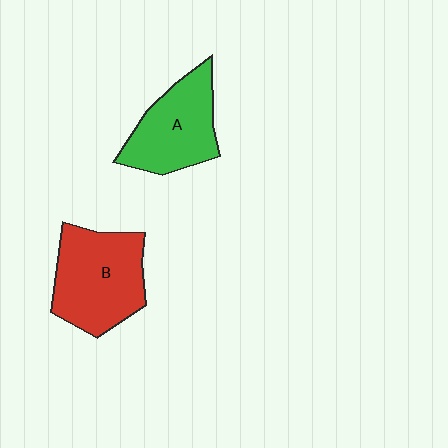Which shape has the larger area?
Shape B (red).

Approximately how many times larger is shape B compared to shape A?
Approximately 1.2 times.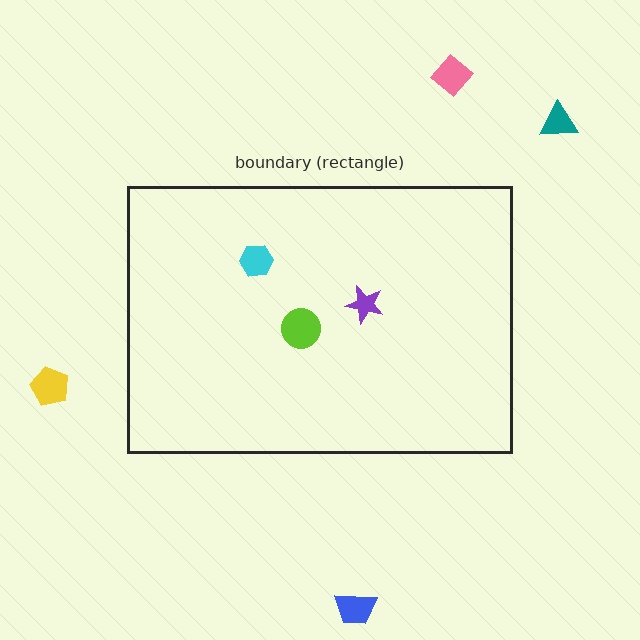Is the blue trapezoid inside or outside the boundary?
Outside.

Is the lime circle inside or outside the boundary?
Inside.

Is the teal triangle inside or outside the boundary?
Outside.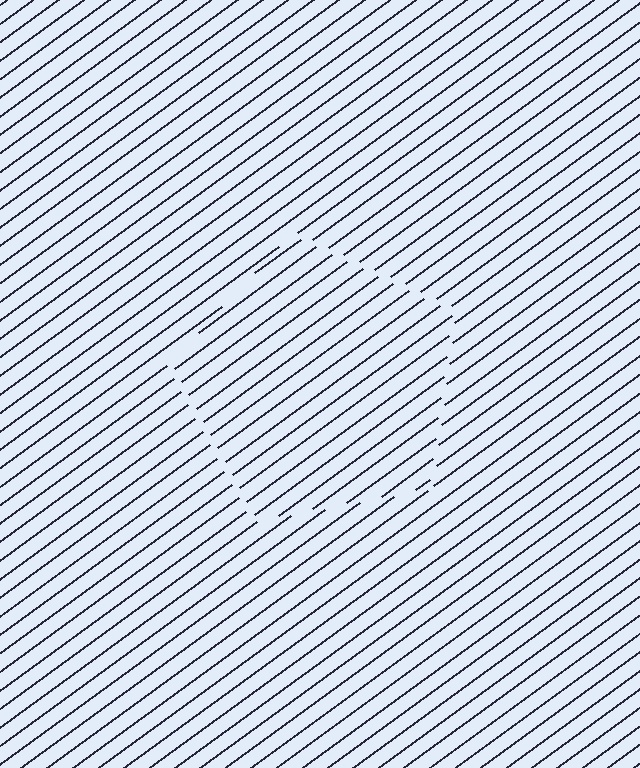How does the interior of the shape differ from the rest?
The interior of the shape contains the same grating, shifted by half a period — the contour is defined by the phase discontinuity where line-ends from the inner and outer gratings abut.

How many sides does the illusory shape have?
5 sides — the line-ends trace a pentagon.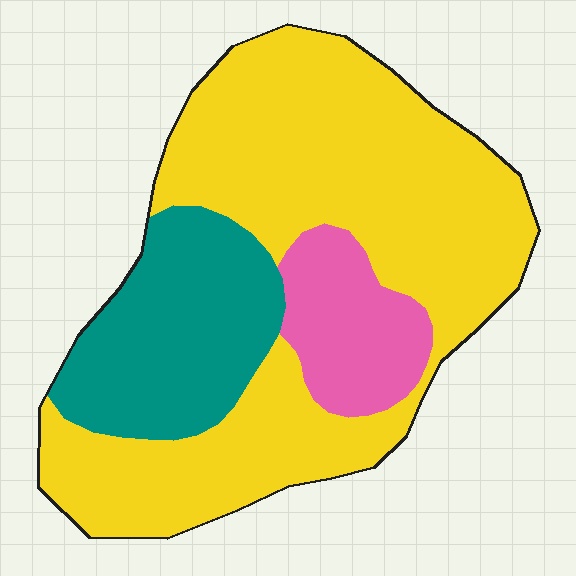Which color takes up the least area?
Pink, at roughly 15%.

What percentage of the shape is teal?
Teal covers about 25% of the shape.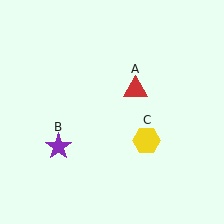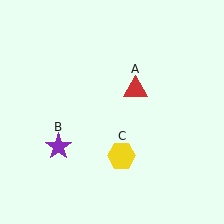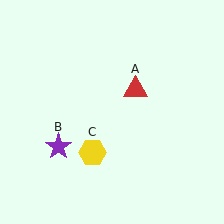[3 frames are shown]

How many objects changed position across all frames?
1 object changed position: yellow hexagon (object C).